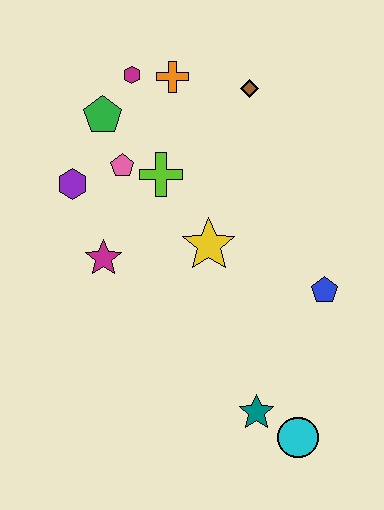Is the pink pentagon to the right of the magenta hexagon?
No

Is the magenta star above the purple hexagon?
No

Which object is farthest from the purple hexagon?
The cyan circle is farthest from the purple hexagon.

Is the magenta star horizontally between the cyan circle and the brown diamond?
No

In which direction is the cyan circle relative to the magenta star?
The cyan circle is to the right of the magenta star.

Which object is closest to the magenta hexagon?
The orange cross is closest to the magenta hexagon.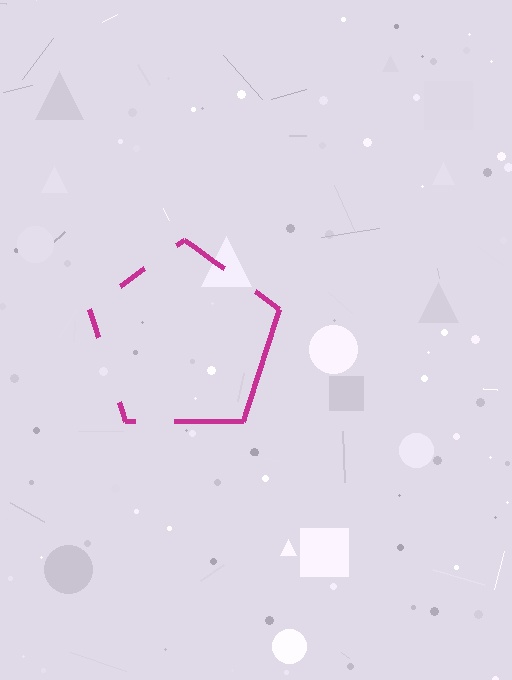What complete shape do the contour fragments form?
The contour fragments form a pentagon.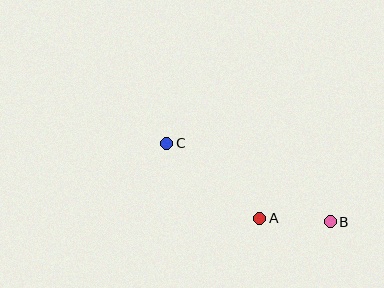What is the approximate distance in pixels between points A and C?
The distance between A and C is approximately 120 pixels.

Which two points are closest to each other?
Points A and B are closest to each other.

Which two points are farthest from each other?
Points B and C are farthest from each other.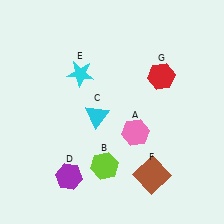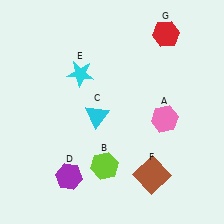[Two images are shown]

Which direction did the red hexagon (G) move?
The red hexagon (G) moved up.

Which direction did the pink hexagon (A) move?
The pink hexagon (A) moved right.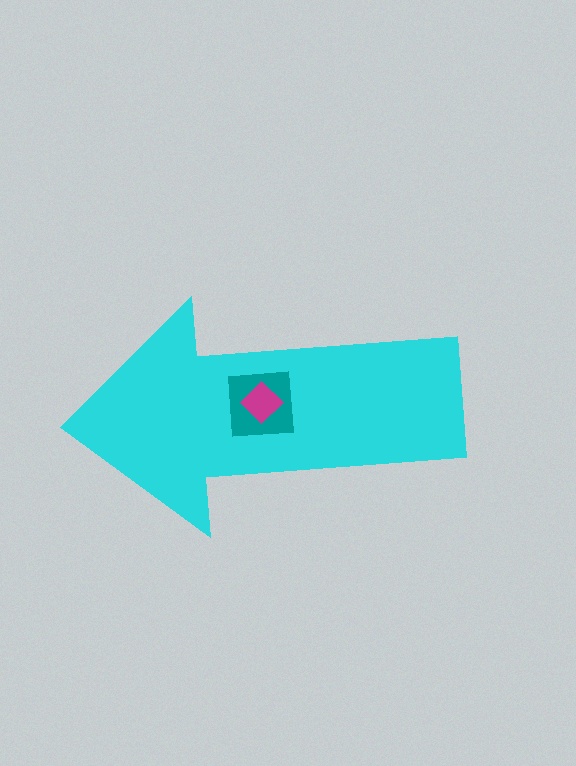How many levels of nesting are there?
3.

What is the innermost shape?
The magenta diamond.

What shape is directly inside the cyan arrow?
The teal square.